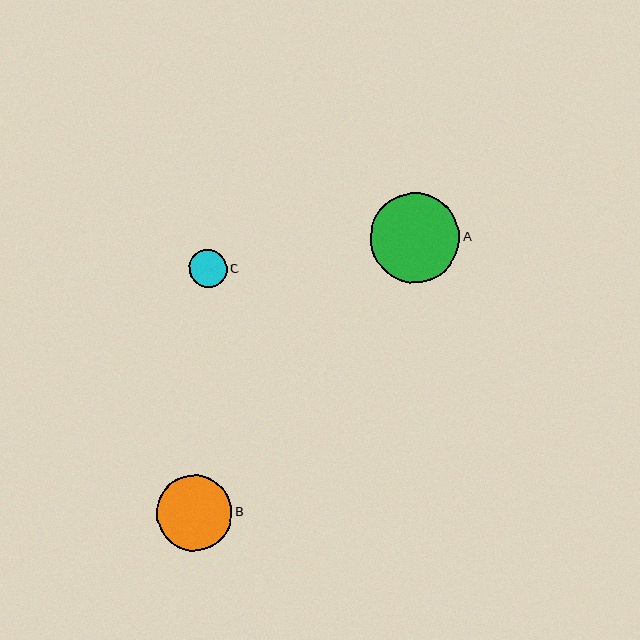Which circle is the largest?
Circle A is the largest with a size of approximately 89 pixels.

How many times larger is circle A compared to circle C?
Circle A is approximately 2.4 times the size of circle C.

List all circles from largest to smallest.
From largest to smallest: A, B, C.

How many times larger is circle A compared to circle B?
Circle A is approximately 1.2 times the size of circle B.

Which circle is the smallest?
Circle C is the smallest with a size of approximately 38 pixels.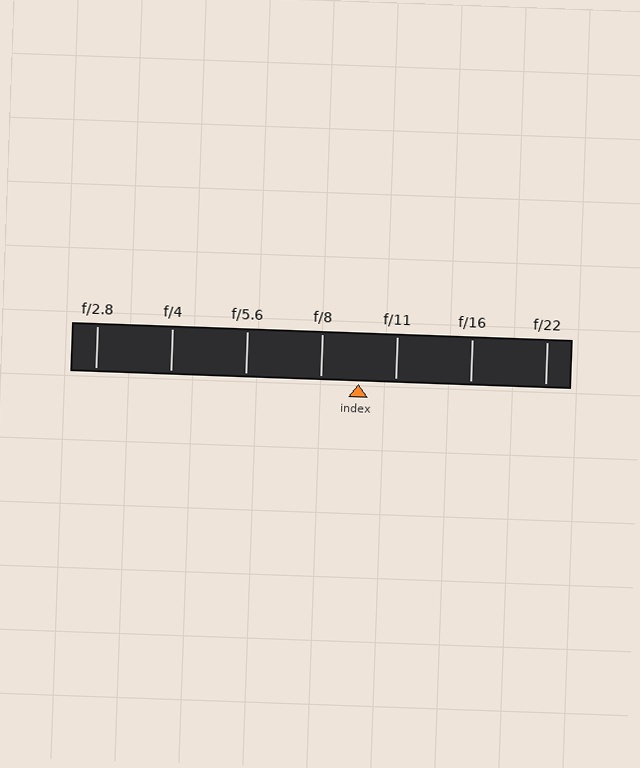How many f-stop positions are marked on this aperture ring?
There are 7 f-stop positions marked.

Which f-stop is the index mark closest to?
The index mark is closest to f/11.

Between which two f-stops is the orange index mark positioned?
The index mark is between f/8 and f/11.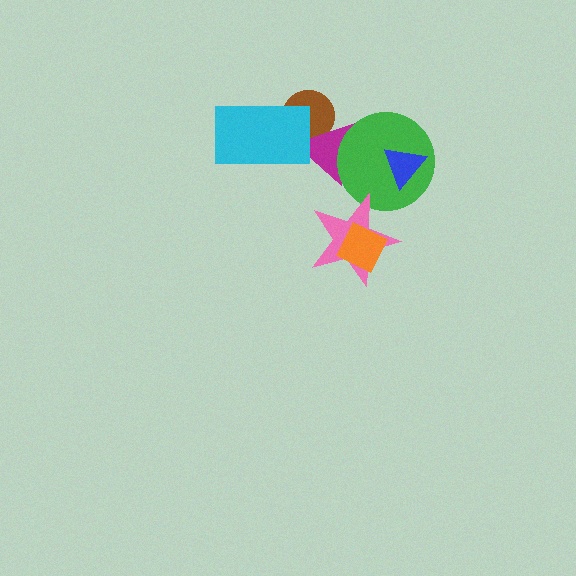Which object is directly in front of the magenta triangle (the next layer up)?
The cyan rectangle is directly in front of the magenta triangle.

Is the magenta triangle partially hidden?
Yes, it is partially covered by another shape.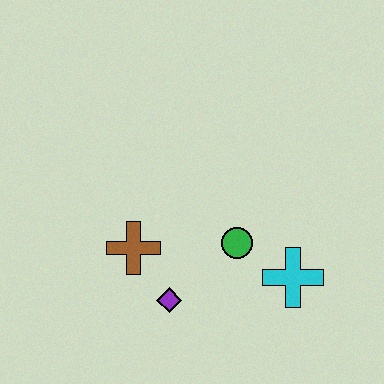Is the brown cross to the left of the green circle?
Yes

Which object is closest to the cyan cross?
The green circle is closest to the cyan cross.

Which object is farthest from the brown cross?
The cyan cross is farthest from the brown cross.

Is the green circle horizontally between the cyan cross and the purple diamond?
Yes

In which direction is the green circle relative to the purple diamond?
The green circle is to the right of the purple diamond.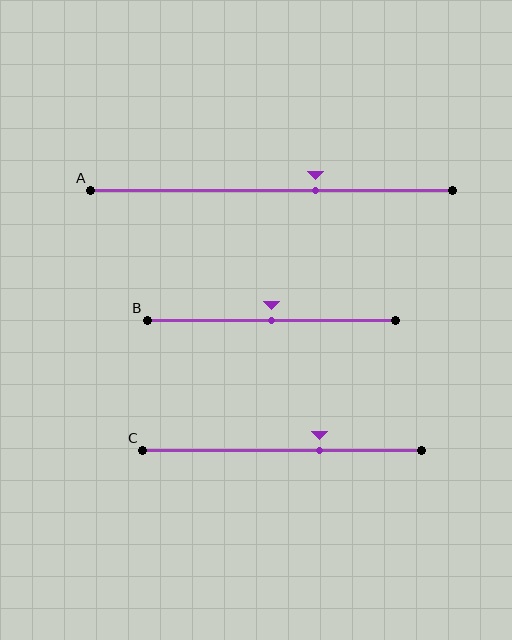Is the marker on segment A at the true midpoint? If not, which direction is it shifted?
No, the marker on segment A is shifted to the right by about 12% of the segment length.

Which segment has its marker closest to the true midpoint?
Segment B has its marker closest to the true midpoint.